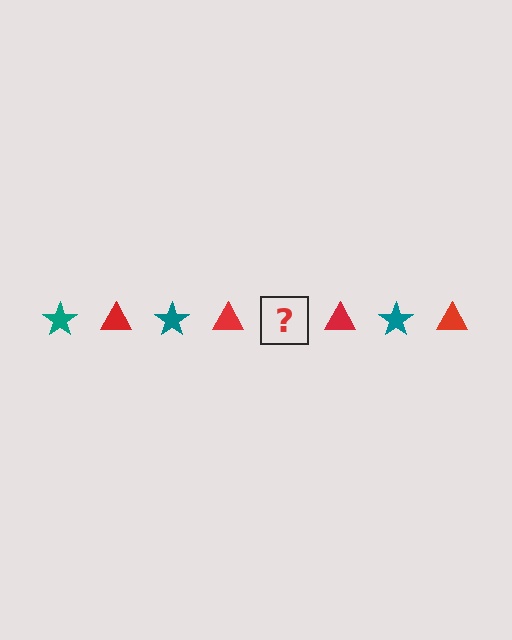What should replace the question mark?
The question mark should be replaced with a teal star.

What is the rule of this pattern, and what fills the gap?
The rule is that the pattern alternates between teal star and red triangle. The gap should be filled with a teal star.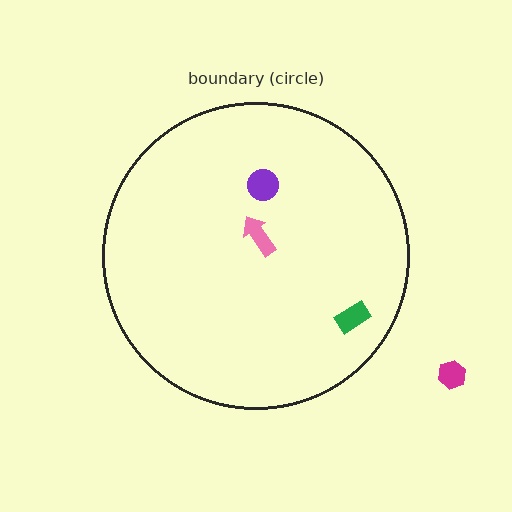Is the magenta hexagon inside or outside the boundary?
Outside.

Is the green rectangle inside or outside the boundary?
Inside.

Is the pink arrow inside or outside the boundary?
Inside.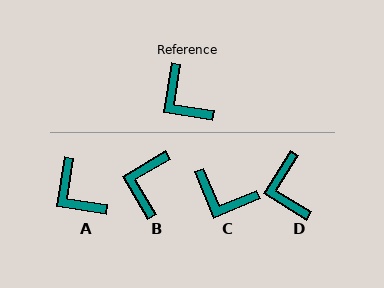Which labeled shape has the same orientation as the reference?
A.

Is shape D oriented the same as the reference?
No, it is off by about 24 degrees.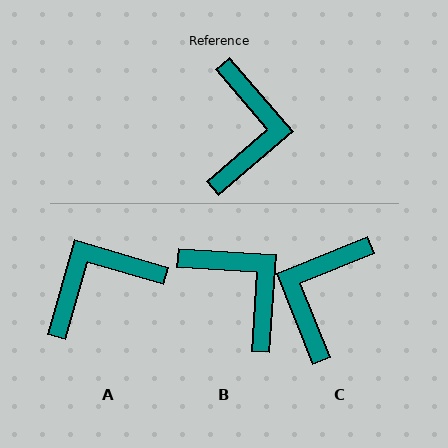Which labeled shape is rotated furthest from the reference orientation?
C, about 161 degrees away.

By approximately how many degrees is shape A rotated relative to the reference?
Approximately 123 degrees counter-clockwise.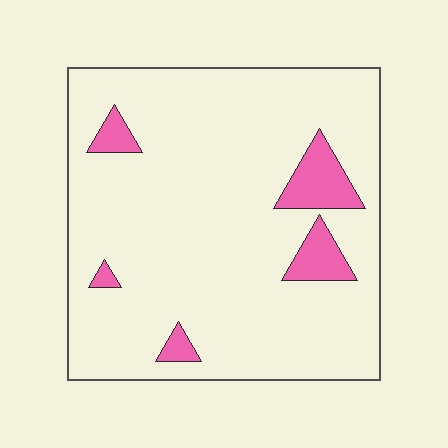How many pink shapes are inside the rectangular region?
5.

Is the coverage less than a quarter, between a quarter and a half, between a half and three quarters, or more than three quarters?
Less than a quarter.